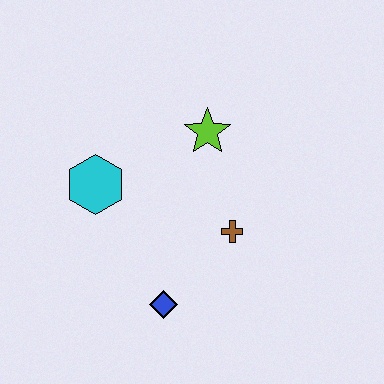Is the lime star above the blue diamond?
Yes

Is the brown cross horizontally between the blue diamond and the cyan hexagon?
No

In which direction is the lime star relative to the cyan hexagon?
The lime star is to the right of the cyan hexagon.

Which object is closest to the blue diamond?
The brown cross is closest to the blue diamond.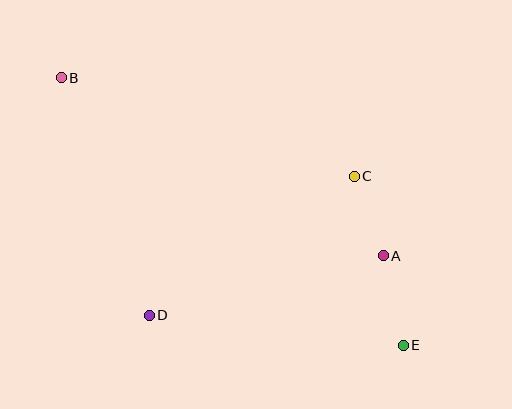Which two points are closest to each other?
Points A and C are closest to each other.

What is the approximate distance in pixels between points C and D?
The distance between C and D is approximately 248 pixels.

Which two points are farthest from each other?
Points B and E are farthest from each other.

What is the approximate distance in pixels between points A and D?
The distance between A and D is approximately 241 pixels.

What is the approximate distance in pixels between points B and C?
The distance between B and C is approximately 309 pixels.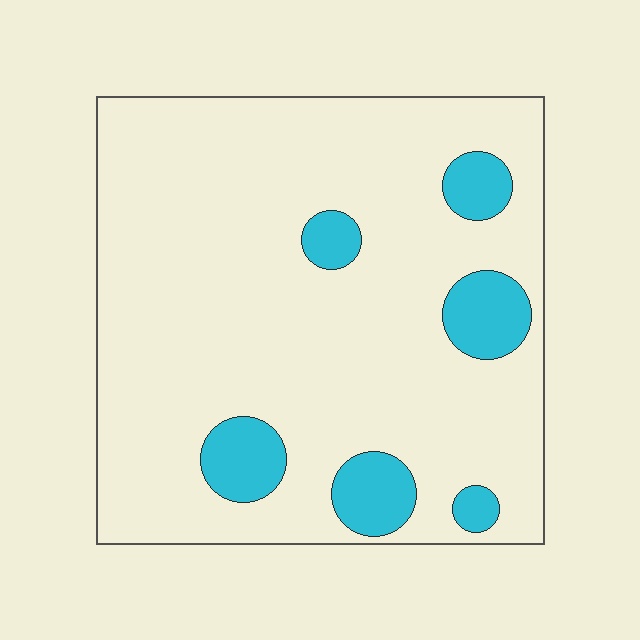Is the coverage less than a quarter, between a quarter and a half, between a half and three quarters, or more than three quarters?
Less than a quarter.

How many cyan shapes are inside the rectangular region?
6.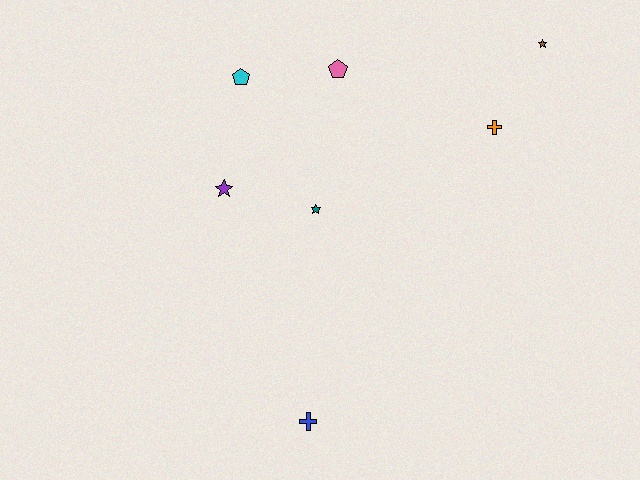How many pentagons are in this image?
There are 2 pentagons.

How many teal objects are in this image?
There is 1 teal object.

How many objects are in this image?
There are 7 objects.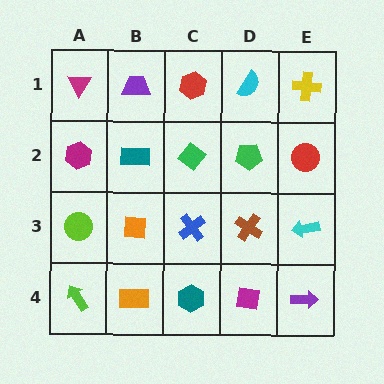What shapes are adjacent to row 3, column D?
A green pentagon (row 2, column D), a magenta square (row 4, column D), a blue cross (row 3, column C), a cyan arrow (row 3, column E).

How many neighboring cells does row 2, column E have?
3.